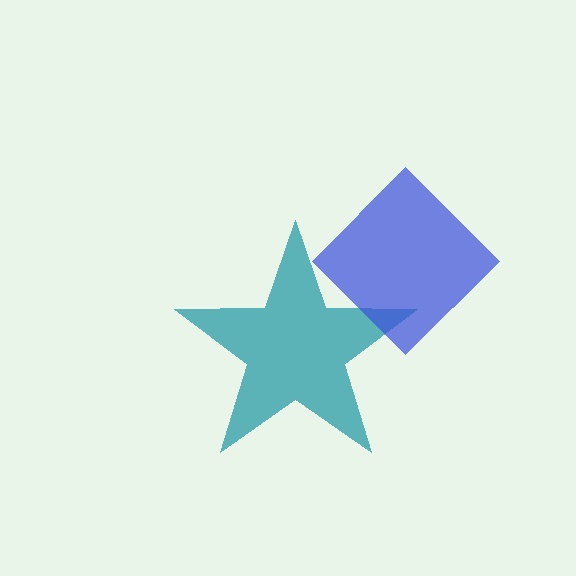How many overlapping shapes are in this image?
There are 2 overlapping shapes in the image.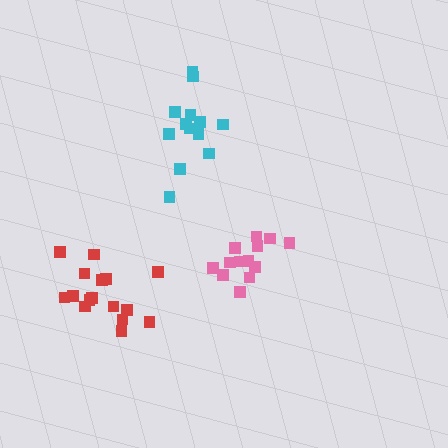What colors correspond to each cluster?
The clusters are colored: pink, red, cyan.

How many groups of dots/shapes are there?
There are 3 groups.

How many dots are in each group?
Group 1: 13 dots, Group 2: 16 dots, Group 3: 13 dots (42 total).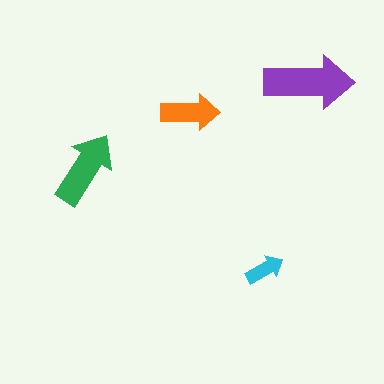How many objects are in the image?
There are 4 objects in the image.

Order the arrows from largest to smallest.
the purple one, the green one, the orange one, the cyan one.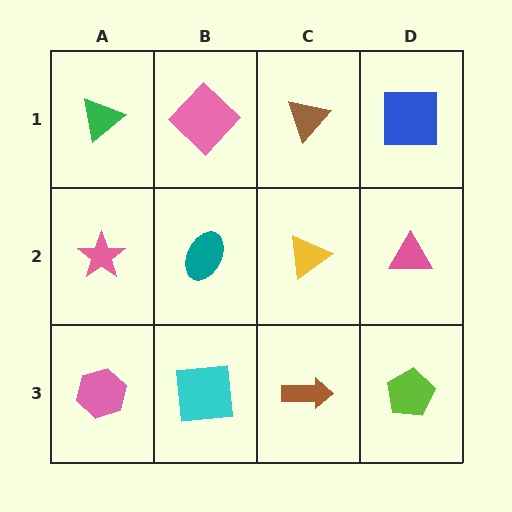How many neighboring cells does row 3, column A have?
2.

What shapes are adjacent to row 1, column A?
A pink star (row 2, column A), a pink diamond (row 1, column B).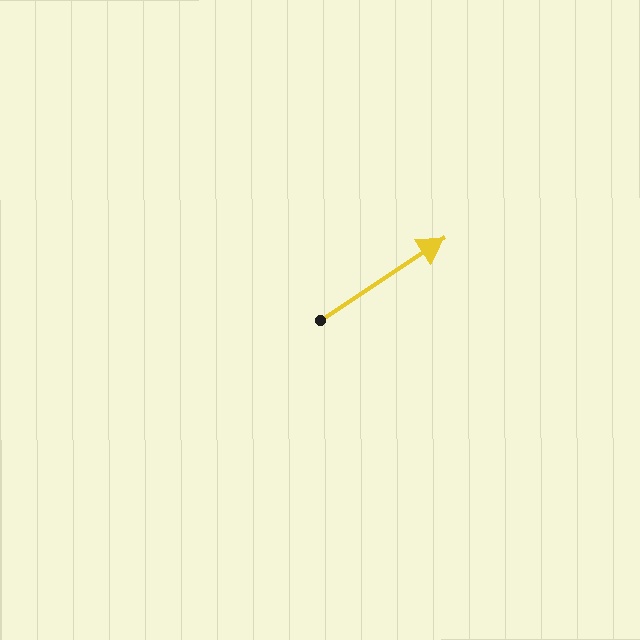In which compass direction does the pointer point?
Northeast.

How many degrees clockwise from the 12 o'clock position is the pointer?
Approximately 56 degrees.